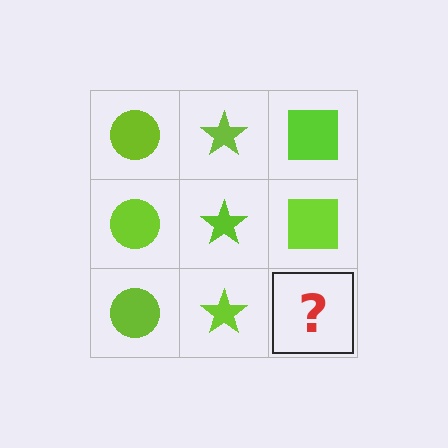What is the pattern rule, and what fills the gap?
The rule is that each column has a consistent shape. The gap should be filled with a lime square.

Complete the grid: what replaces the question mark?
The question mark should be replaced with a lime square.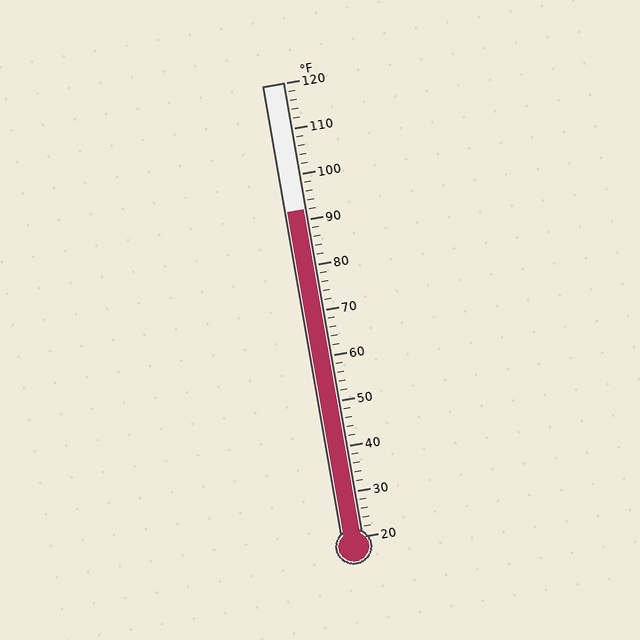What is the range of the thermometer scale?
The thermometer scale ranges from 20°F to 120°F.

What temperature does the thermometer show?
The thermometer shows approximately 92°F.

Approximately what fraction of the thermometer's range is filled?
The thermometer is filled to approximately 70% of its range.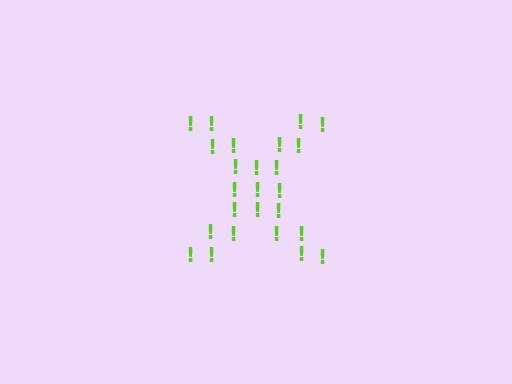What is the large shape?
The large shape is the letter X.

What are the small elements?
The small elements are exclamation marks.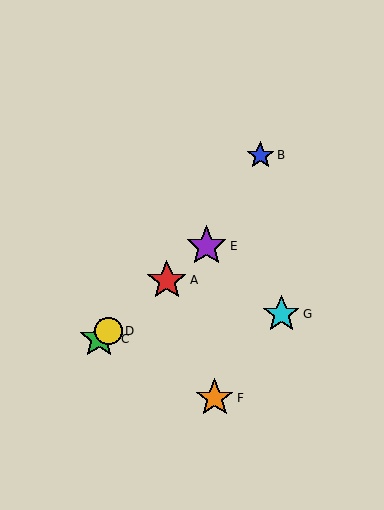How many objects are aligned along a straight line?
4 objects (A, C, D, E) are aligned along a straight line.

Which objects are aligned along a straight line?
Objects A, C, D, E are aligned along a straight line.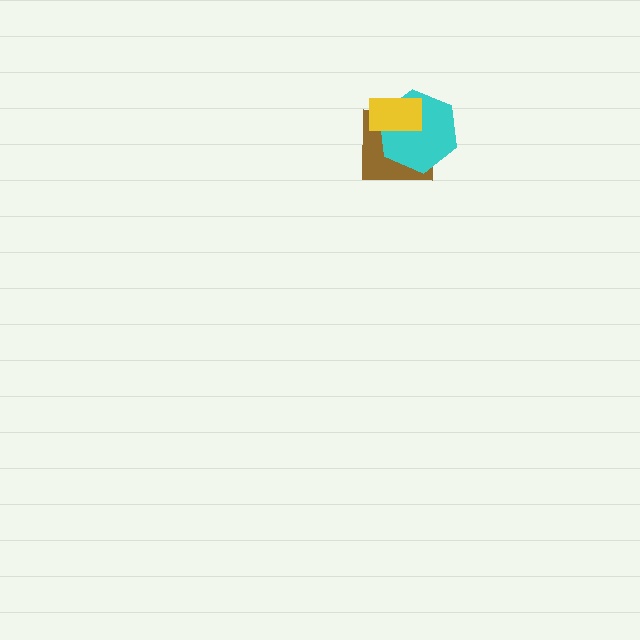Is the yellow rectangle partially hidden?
No, no other shape covers it.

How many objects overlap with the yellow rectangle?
2 objects overlap with the yellow rectangle.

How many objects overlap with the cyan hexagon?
2 objects overlap with the cyan hexagon.